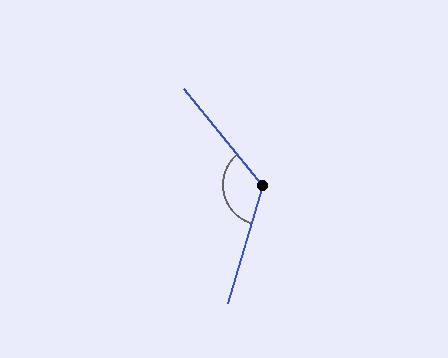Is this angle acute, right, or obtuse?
It is obtuse.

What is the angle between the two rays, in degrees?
Approximately 124 degrees.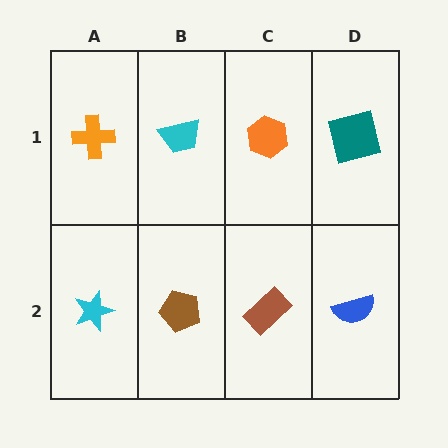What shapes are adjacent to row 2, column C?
An orange hexagon (row 1, column C), a brown pentagon (row 2, column B), a blue semicircle (row 2, column D).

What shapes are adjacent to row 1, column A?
A cyan star (row 2, column A), a cyan trapezoid (row 1, column B).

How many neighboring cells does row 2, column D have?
2.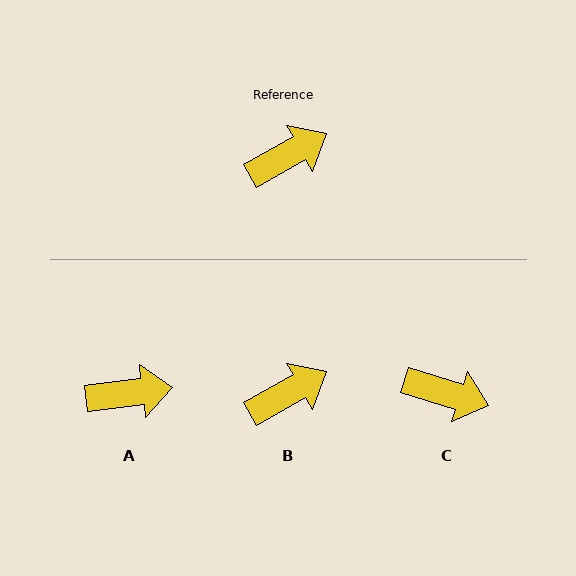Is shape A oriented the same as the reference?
No, it is off by about 22 degrees.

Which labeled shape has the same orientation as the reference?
B.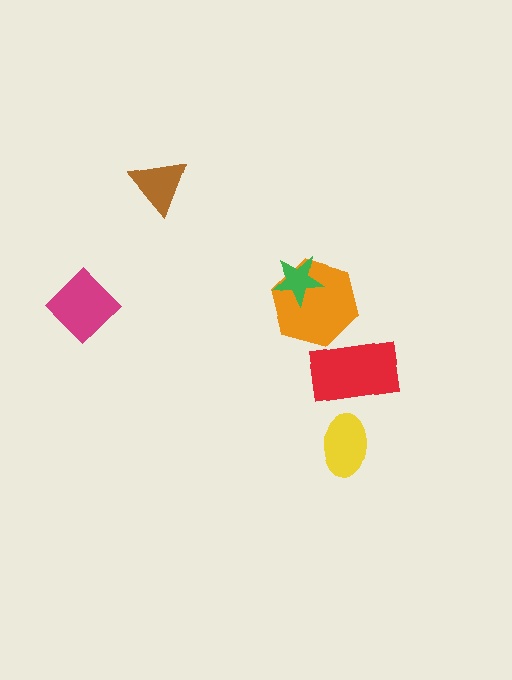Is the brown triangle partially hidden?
No, no other shape covers it.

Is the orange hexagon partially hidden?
Yes, it is partially covered by another shape.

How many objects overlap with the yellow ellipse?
0 objects overlap with the yellow ellipse.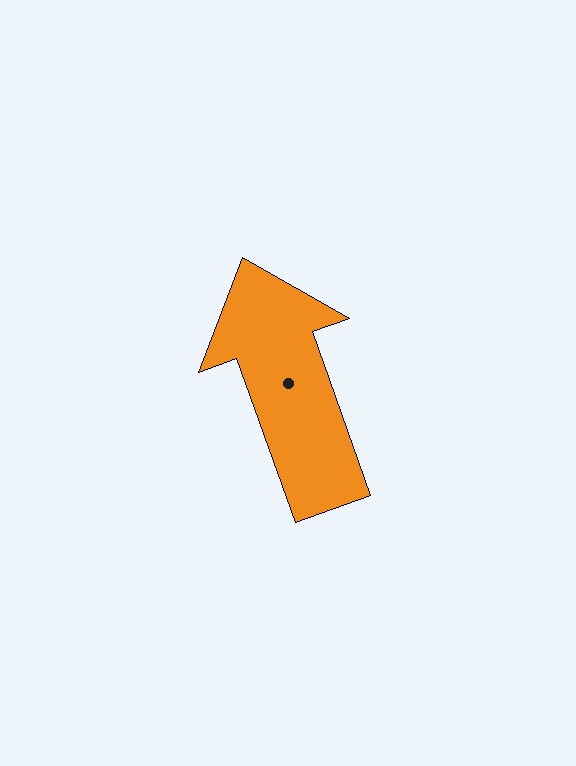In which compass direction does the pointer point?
North.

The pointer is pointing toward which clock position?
Roughly 11 o'clock.